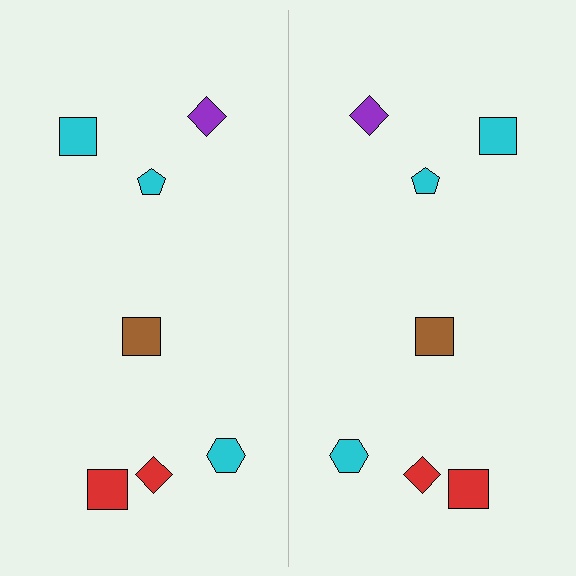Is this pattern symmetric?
Yes, this pattern has bilateral (reflection) symmetry.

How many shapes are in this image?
There are 14 shapes in this image.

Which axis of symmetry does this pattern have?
The pattern has a vertical axis of symmetry running through the center of the image.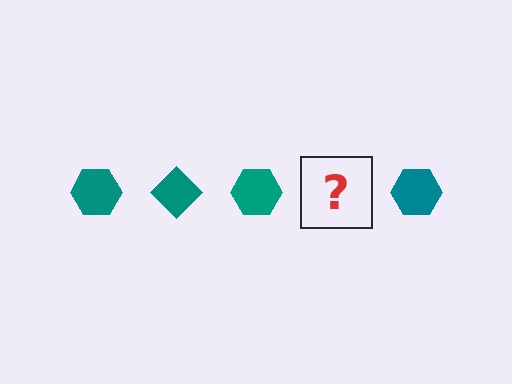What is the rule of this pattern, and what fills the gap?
The rule is that the pattern cycles through hexagon, diamond shapes in teal. The gap should be filled with a teal diamond.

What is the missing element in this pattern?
The missing element is a teal diamond.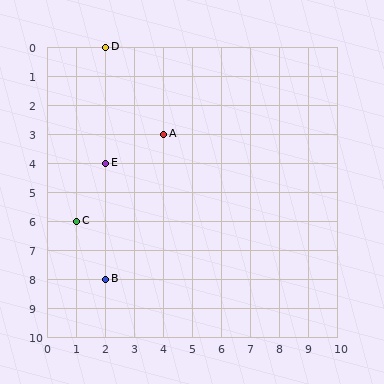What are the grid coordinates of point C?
Point C is at grid coordinates (1, 6).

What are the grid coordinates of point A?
Point A is at grid coordinates (4, 3).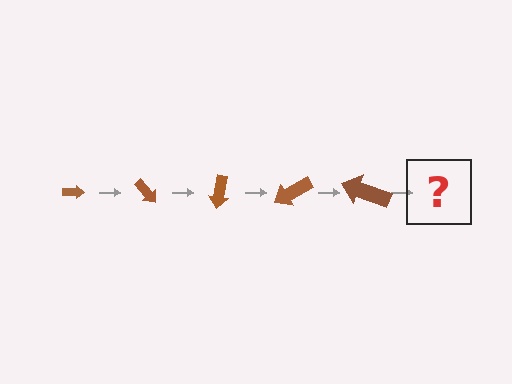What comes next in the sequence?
The next element should be an arrow, larger than the previous one and rotated 250 degrees from the start.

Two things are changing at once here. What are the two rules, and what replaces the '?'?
The two rules are that the arrow grows larger each step and it rotates 50 degrees each step. The '?' should be an arrow, larger than the previous one and rotated 250 degrees from the start.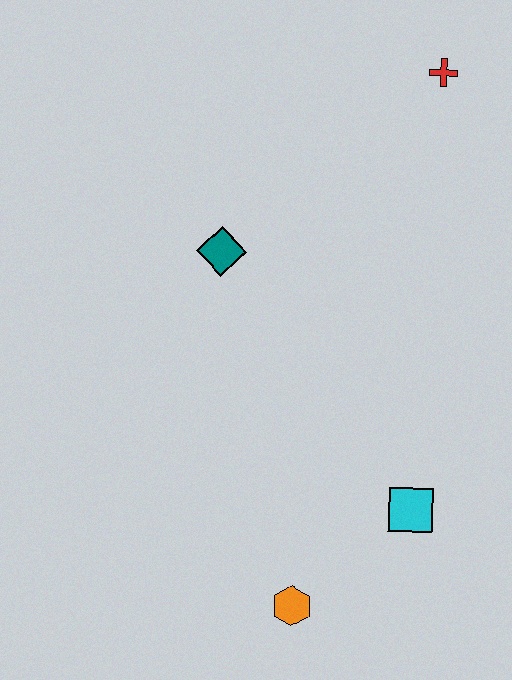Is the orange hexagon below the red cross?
Yes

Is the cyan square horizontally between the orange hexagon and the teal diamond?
No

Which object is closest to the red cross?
The teal diamond is closest to the red cross.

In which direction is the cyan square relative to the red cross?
The cyan square is below the red cross.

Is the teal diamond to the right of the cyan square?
No